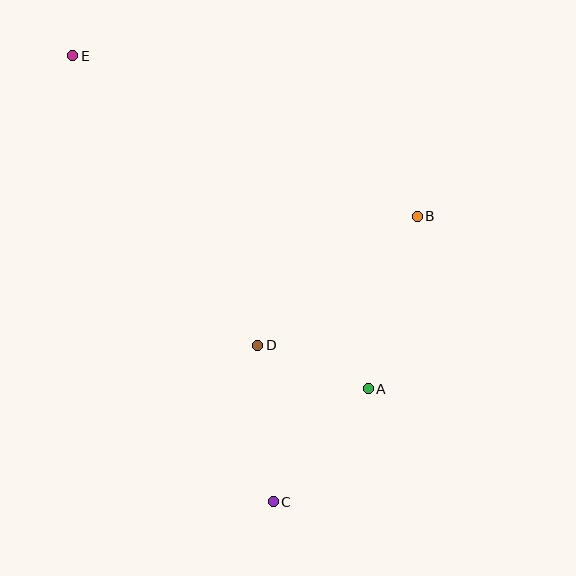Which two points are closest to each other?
Points A and D are closest to each other.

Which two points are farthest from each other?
Points C and E are farthest from each other.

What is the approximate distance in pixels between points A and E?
The distance between A and E is approximately 445 pixels.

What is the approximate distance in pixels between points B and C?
The distance between B and C is approximately 320 pixels.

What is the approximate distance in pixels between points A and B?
The distance between A and B is approximately 179 pixels.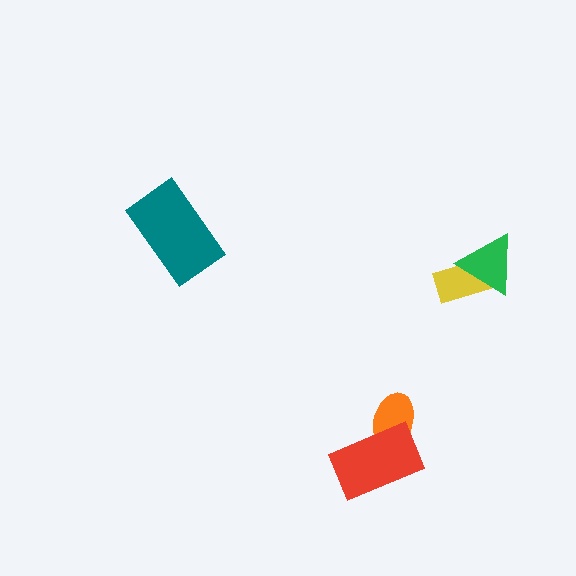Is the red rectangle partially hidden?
No, no other shape covers it.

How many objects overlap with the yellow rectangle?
1 object overlaps with the yellow rectangle.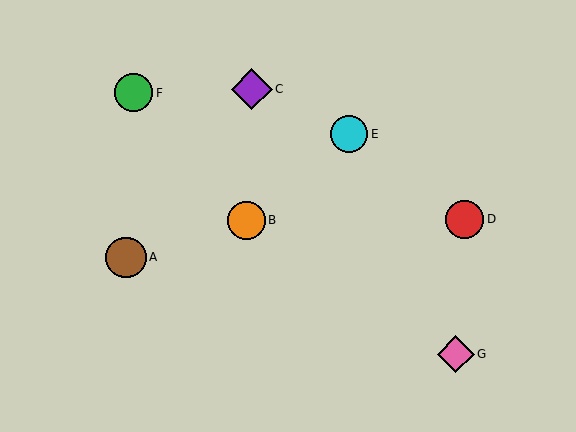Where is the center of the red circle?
The center of the red circle is at (465, 219).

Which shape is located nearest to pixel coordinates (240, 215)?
The orange circle (labeled B) at (247, 220) is nearest to that location.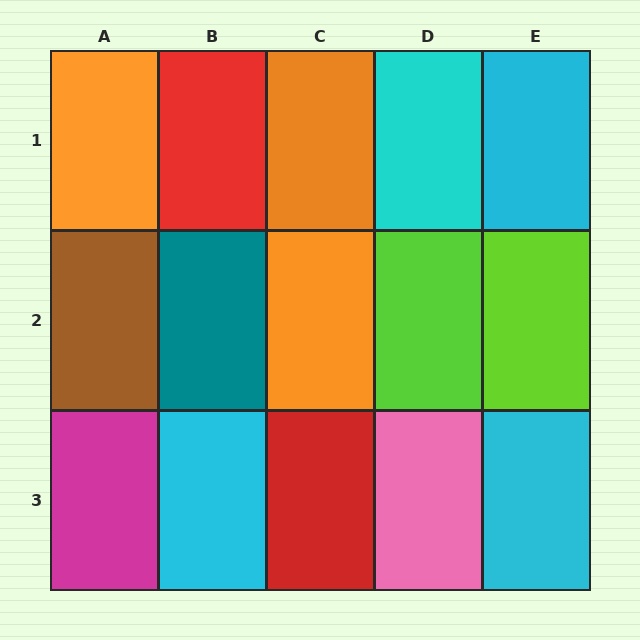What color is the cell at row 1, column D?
Cyan.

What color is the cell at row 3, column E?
Cyan.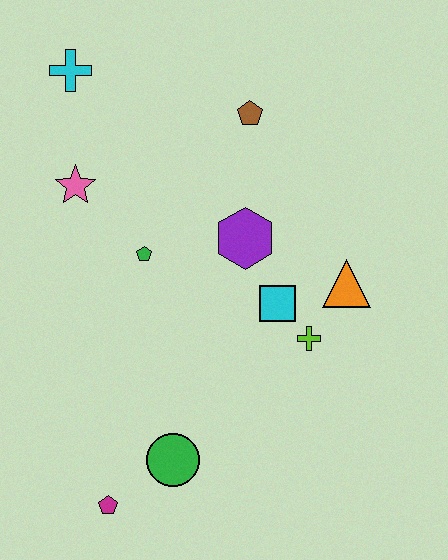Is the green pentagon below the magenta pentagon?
No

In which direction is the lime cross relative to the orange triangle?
The lime cross is below the orange triangle.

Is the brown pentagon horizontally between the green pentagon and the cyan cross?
No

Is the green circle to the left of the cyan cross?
No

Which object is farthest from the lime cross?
The cyan cross is farthest from the lime cross.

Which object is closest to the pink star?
The green pentagon is closest to the pink star.